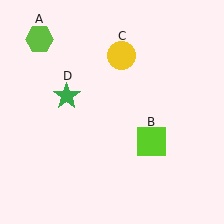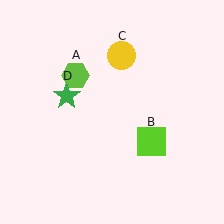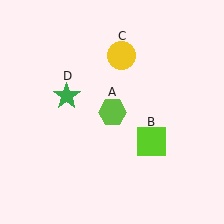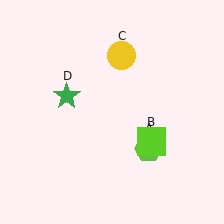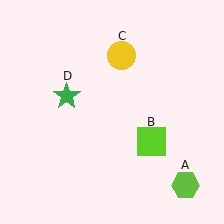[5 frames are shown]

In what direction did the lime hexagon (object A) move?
The lime hexagon (object A) moved down and to the right.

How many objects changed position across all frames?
1 object changed position: lime hexagon (object A).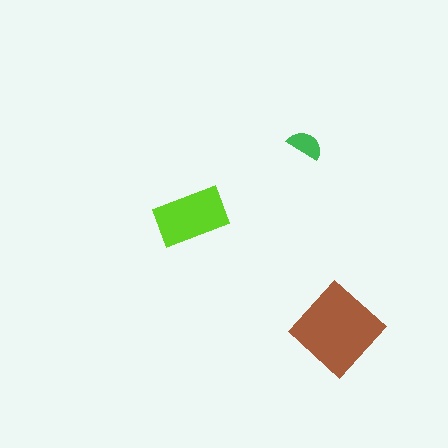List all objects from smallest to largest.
The green semicircle, the lime rectangle, the brown diamond.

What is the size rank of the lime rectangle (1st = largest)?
2nd.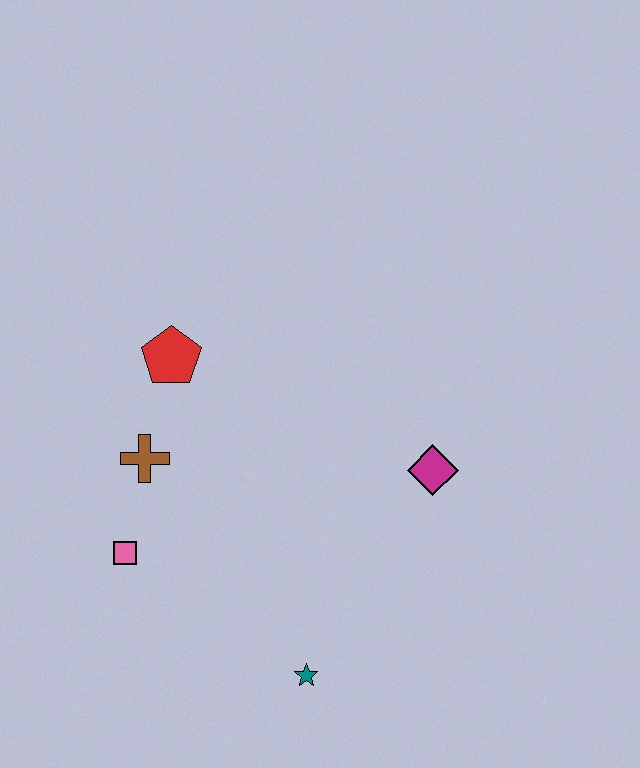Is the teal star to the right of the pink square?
Yes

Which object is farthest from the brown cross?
The magenta diamond is farthest from the brown cross.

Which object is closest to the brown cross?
The pink square is closest to the brown cross.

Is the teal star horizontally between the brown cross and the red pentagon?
No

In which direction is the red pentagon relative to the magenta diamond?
The red pentagon is to the left of the magenta diamond.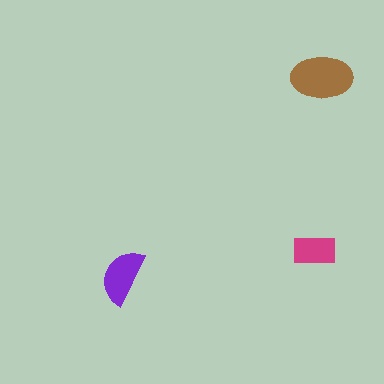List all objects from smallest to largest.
The magenta rectangle, the purple semicircle, the brown ellipse.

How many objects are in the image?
There are 3 objects in the image.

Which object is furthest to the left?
The purple semicircle is leftmost.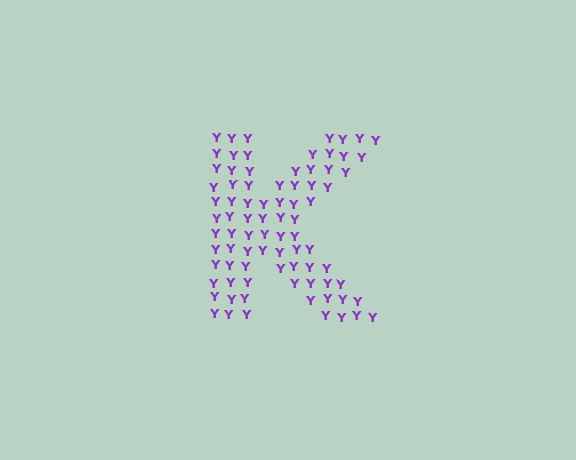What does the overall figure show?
The overall figure shows the letter K.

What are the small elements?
The small elements are letter Y's.